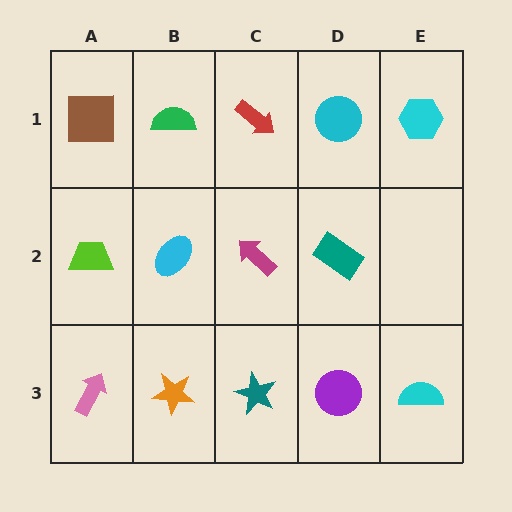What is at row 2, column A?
A lime trapezoid.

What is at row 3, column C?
A teal star.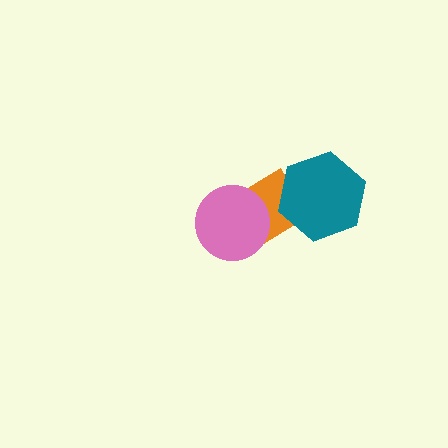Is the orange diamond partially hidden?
Yes, it is partially covered by another shape.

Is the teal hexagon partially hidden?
No, no other shape covers it.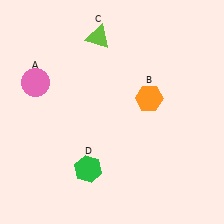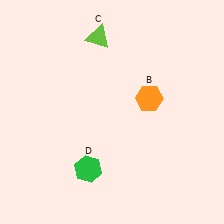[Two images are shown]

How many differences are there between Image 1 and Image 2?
There is 1 difference between the two images.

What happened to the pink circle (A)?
The pink circle (A) was removed in Image 2. It was in the top-left area of Image 1.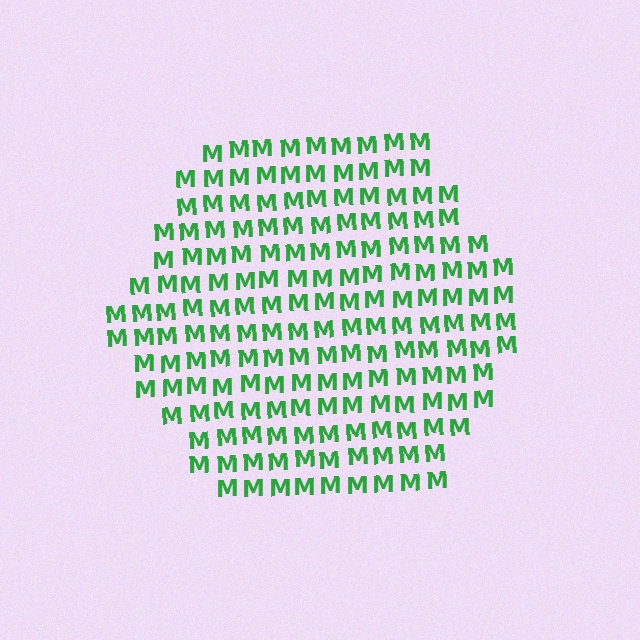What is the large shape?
The large shape is a hexagon.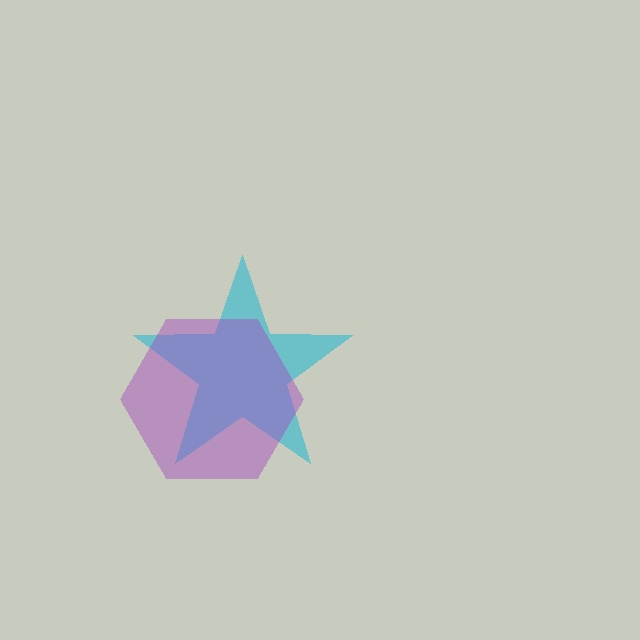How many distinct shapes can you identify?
There are 2 distinct shapes: a cyan star, a purple hexagon.